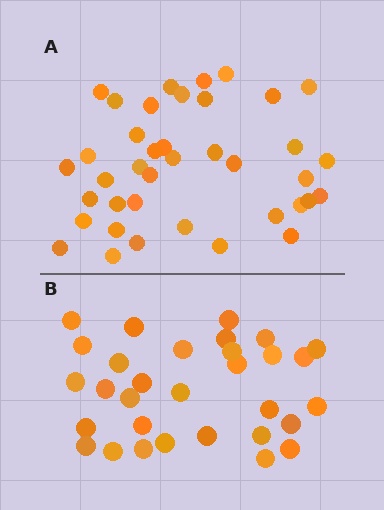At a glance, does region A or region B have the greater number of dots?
Region A (the top region) has more dots.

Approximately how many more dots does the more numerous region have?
Region A has roughly 8 or so more dots than region B.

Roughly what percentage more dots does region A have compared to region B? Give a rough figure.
About 25% more.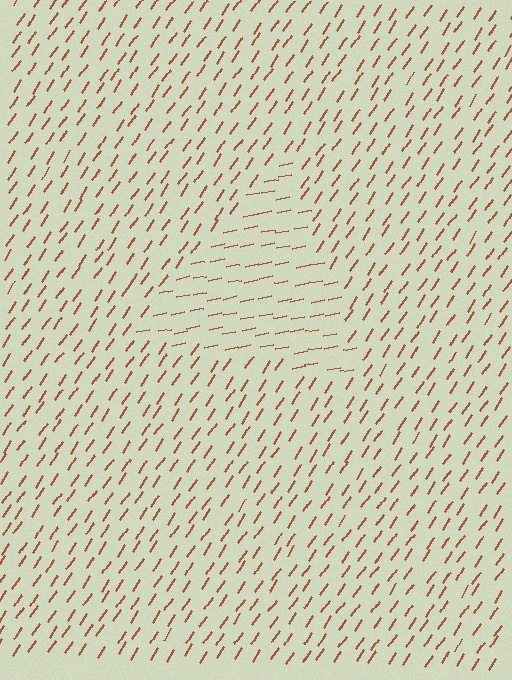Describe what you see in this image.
The image is filled with small brown line segments. A triangle region in the image has lines oriented differently from the surrounding lines, creating a visible texture boundary.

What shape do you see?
I see a triangle.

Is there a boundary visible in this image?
Yes, there is a texture boundary formed by a change in line orientation.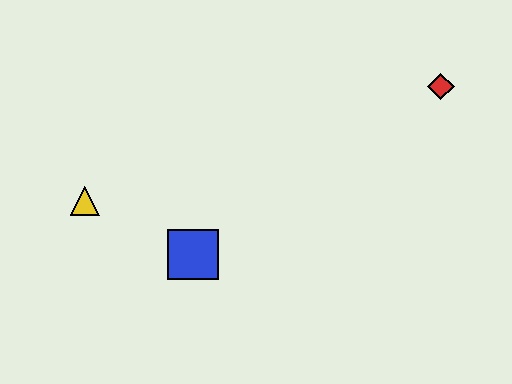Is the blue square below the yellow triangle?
Yes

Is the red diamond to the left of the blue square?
No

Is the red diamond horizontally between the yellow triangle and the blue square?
No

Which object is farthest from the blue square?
The red diamond is farthest from the blue square.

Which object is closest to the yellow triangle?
The blue square is closest to the yellow triangle.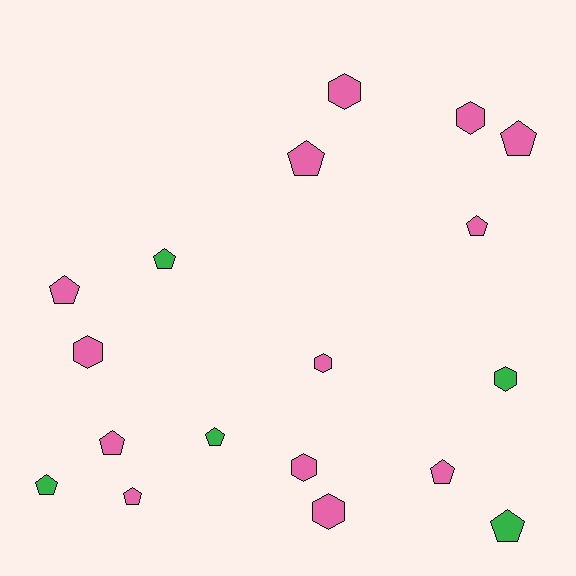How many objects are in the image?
There are 18 objects.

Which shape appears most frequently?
Pentagon, with 11 objects.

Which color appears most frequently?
Pink, with 13 objects.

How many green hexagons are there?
There is 1 green hexagon.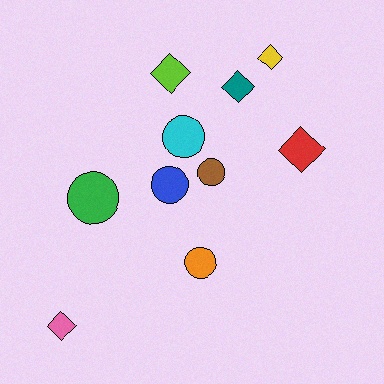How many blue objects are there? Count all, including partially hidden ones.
There is 1 blue object.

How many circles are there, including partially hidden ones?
There are 5 circles.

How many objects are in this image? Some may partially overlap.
There are 10 objects.